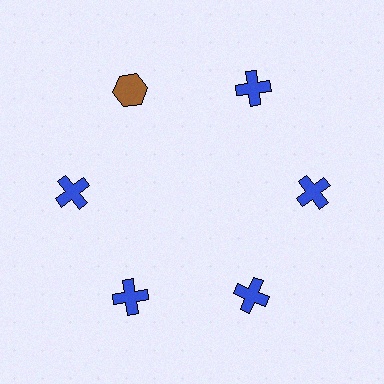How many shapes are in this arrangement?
There are 6 shapes arranged in a ring pattern.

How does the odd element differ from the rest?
It differs in both color (brown instead of blue) and shape (hexagon instead of cross).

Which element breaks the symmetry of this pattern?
The brown hexagon at roughly the 11 o'clock position breaks the symmetry. All other shapes are blue crosses.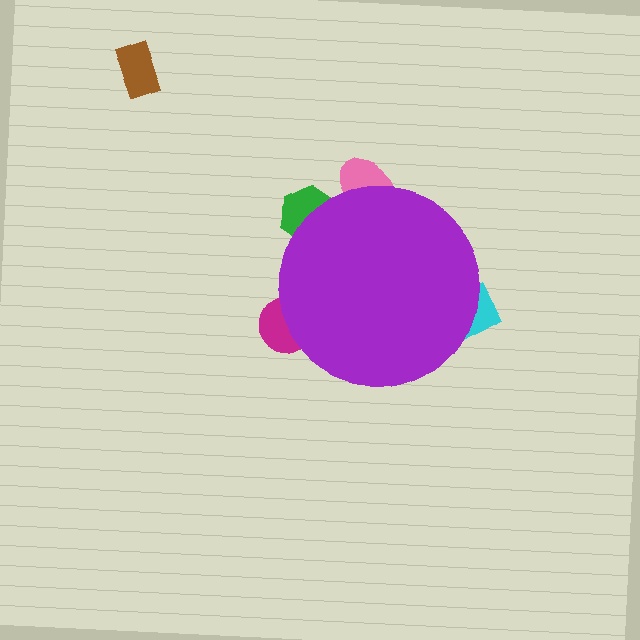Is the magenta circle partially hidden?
Yes, the magenta circle is partially hidden behind the purple circle.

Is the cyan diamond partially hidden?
Yes, the cyan diamond is partially hidden behind the purple circle.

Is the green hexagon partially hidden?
Yes, the green hexagon is partially hidden behind the purple circle.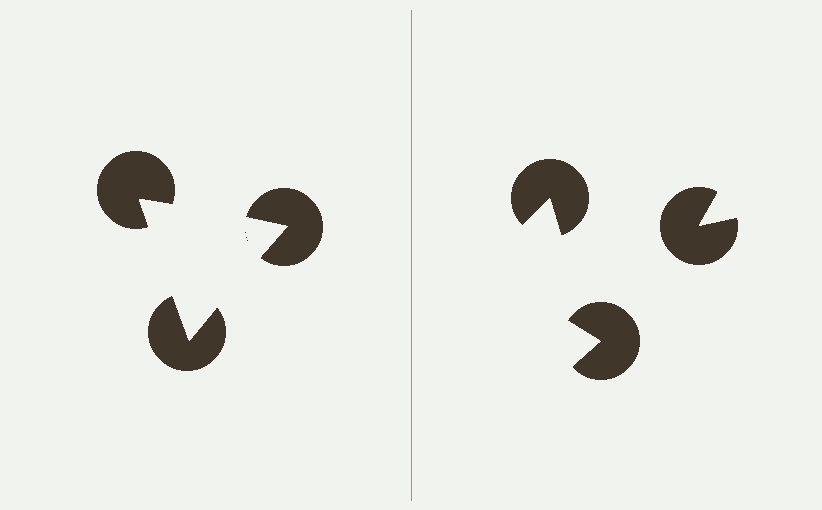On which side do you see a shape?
An illusory triangle appears on the left side. On the right side the wedge cuts are rotated, so no coherent shape forms.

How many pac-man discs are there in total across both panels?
6 — 3 on each side.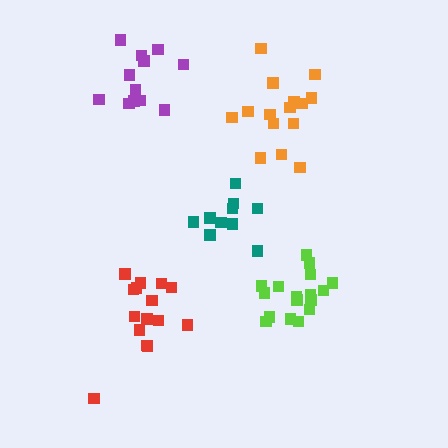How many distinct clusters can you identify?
There are 5 distinct clusters.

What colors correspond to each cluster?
The clusters are colored: teal, orange, red, purple, lime.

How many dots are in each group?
Group 1: 11 dots, Group 2: 15 dots, Group 3: 15 dots, Group 4: 12 dots, Group 5: 17 dots (70 total).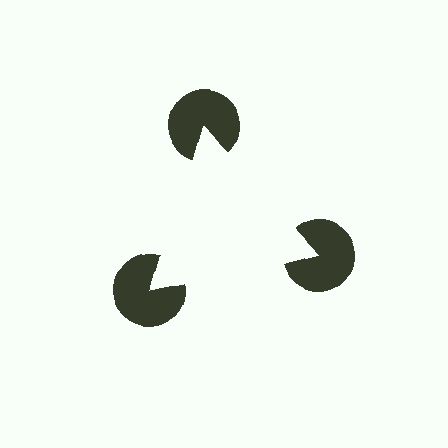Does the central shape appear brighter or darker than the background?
It typically appears slightly brighter than the background, even though no actual brightness change is drawn.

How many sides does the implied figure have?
3 sides.